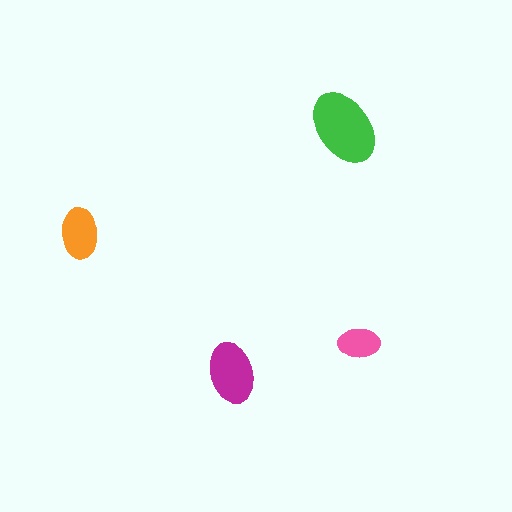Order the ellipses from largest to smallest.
the green one, the magenta one, the orange one, the pink one.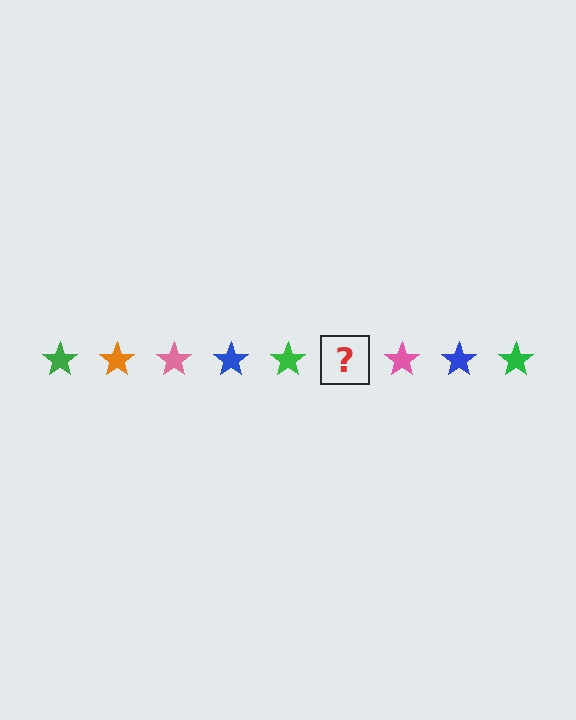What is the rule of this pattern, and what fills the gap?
The rule is that the pattern cycles through green, orange, pink, blue stars. The gap should be filled with an orange star.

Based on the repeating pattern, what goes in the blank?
The blank should be an orange star.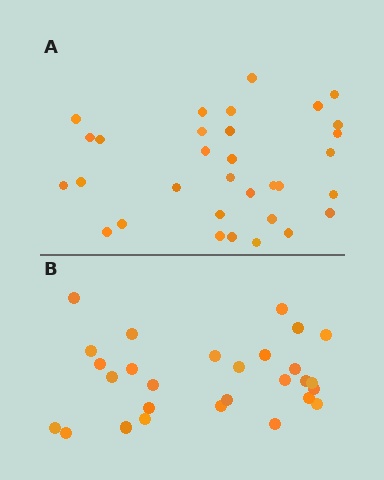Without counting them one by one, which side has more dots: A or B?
Region A (the top region) has more dots.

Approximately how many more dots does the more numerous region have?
Region A has about 4 more dots than region B.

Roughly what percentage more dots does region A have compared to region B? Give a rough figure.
About 15% more.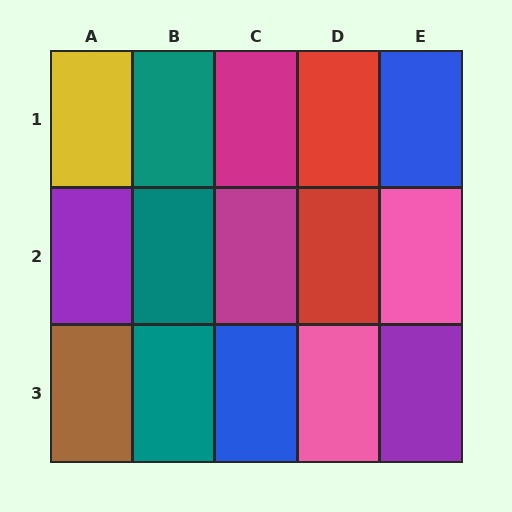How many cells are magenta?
2 cells are magenta.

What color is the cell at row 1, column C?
Magenta.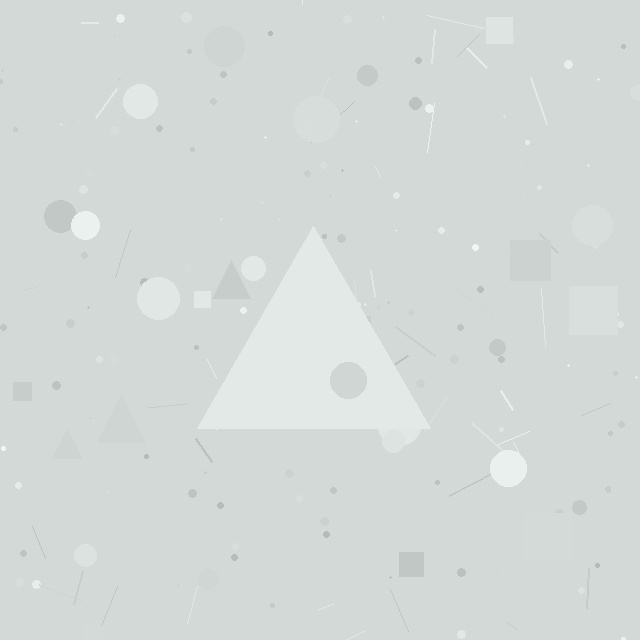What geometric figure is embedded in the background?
A triangle is embedded in the background.